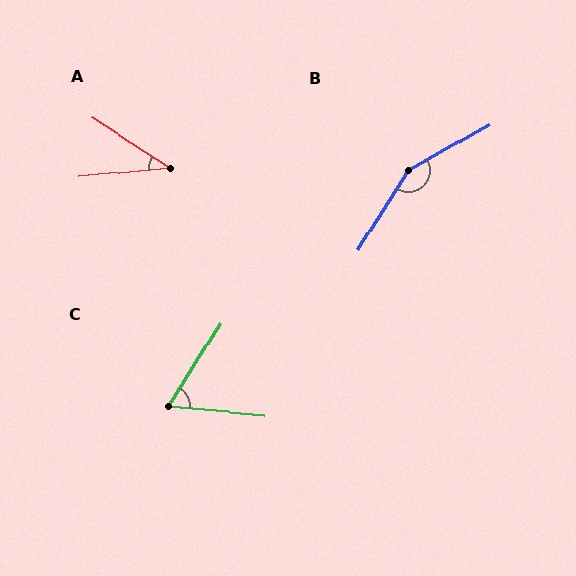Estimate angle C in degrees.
Approximately 63 degrees.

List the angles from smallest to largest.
A (39°), C (63°), B (152°).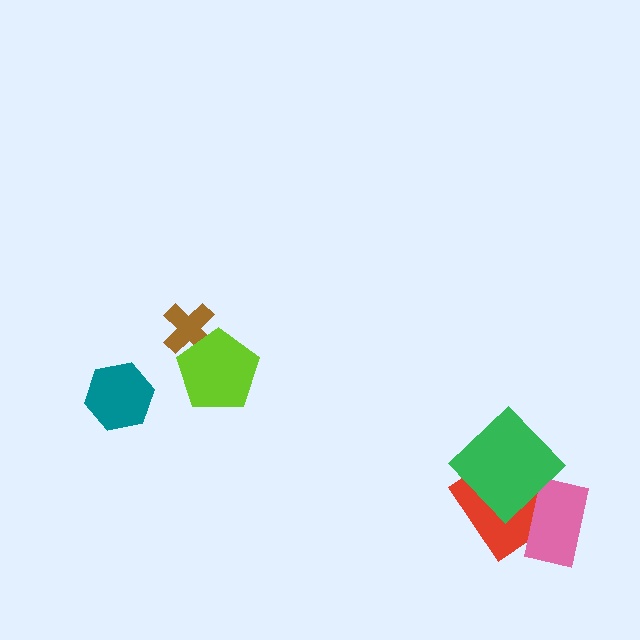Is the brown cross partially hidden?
Yes, it is partially covered by another shape.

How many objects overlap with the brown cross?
1 object overlaps with the brown cross.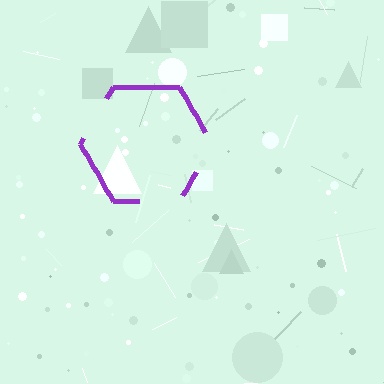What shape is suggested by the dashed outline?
The dashed outline suggests a hexagon.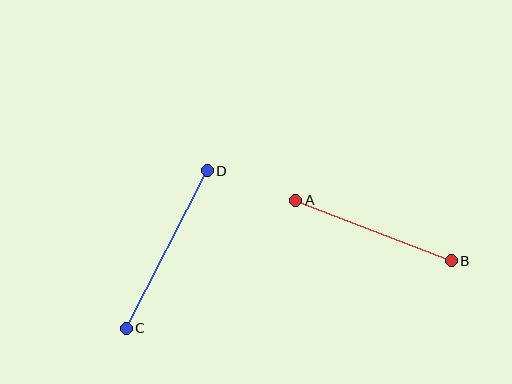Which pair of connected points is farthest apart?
Points C and D are farthest apart.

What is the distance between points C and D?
The distance is approximately 177 pixels.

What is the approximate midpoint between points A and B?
The midpoint is at approximately (373, 231) pixels.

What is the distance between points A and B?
The distance is approximately 167 pixels.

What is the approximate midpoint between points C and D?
The midpoint is at approximately (167, 250) pixels.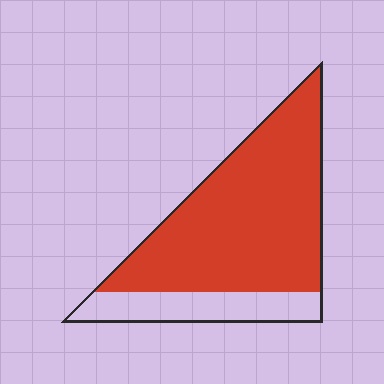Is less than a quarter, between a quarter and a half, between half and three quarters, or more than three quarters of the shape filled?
More than three quarters.